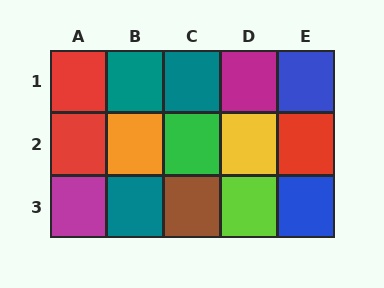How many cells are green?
1 cell is green.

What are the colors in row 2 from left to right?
Red, orange, green, yellow, red.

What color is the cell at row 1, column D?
Magenta.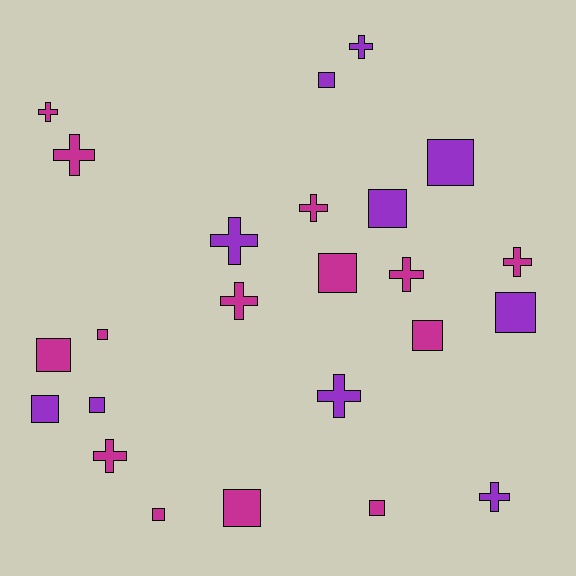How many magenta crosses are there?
There are 7 magenta crosses.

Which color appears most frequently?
Magenta, with 14 objects.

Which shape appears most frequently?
Square, with 13 objects.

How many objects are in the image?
There are 24 objects.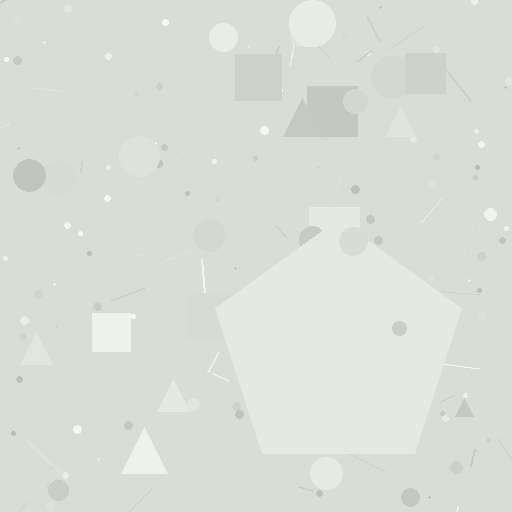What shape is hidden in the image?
A pentagon is hidden in the image.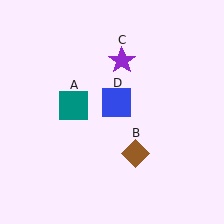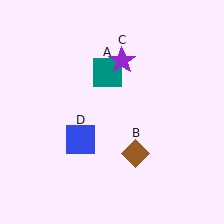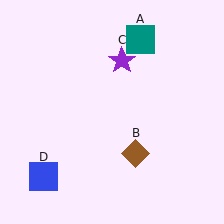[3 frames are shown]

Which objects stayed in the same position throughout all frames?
Brown diamond (object B) and purple star (object C) remained stationary.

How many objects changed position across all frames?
2 objects changed position: teal square (object A), blue square (object D).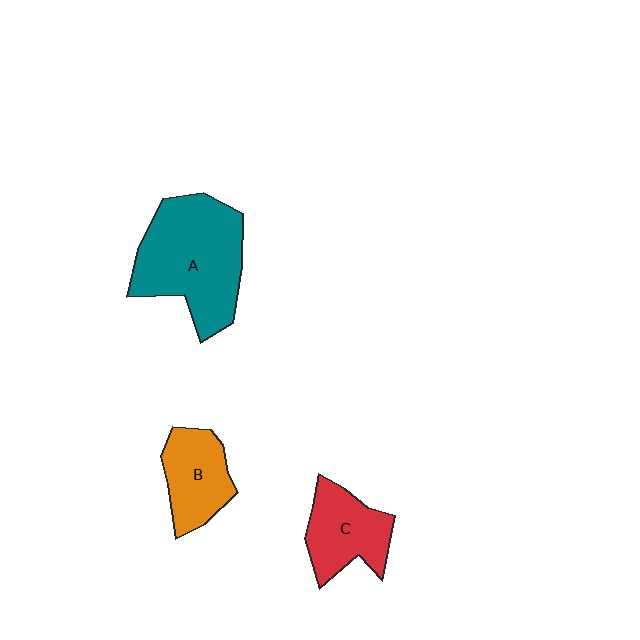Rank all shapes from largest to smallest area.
From largest to smallest: A (teal), C (red), B (orange).